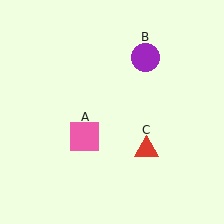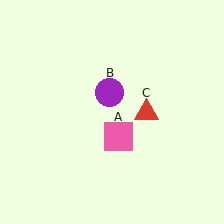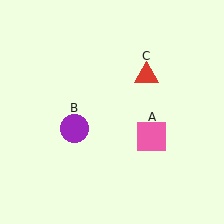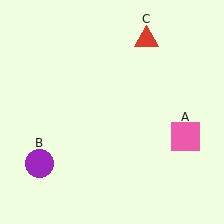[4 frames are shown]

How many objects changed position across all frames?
3 objects changed position: pink square (object A), purple circle (object B), red triangle (object C).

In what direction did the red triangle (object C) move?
The red triangle (object C) moved up.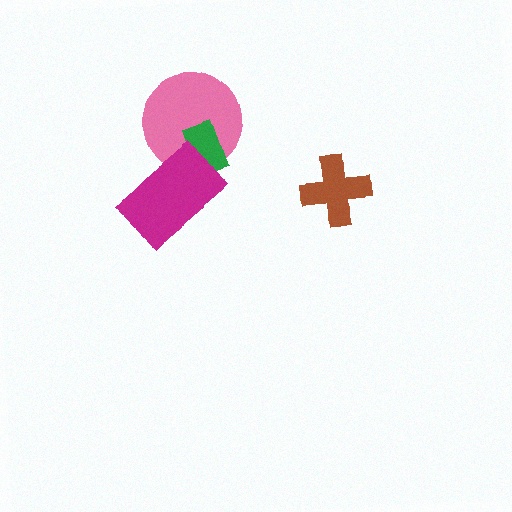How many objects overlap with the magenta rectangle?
2 objects overlap with the magenta rectangle.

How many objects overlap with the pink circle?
2 objects overlap with the pink circle.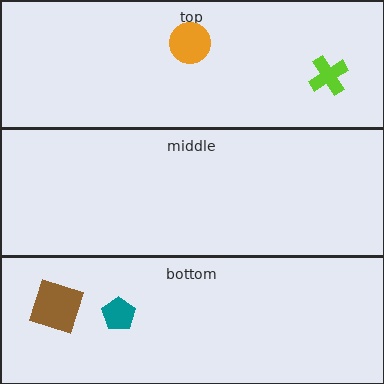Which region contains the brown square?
The bottom region.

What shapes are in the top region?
The lime cross, the orange circle.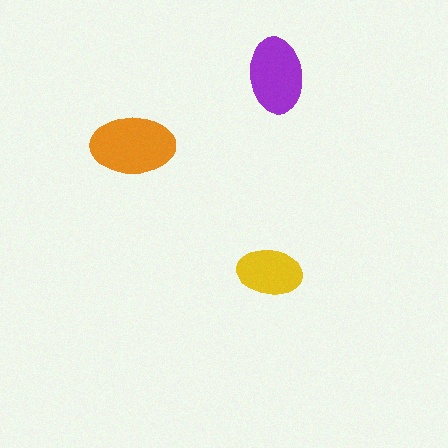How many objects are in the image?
There are 3 objects in the image.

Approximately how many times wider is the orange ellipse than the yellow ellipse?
About 1.5 times wider.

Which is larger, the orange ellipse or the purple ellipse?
The orange one.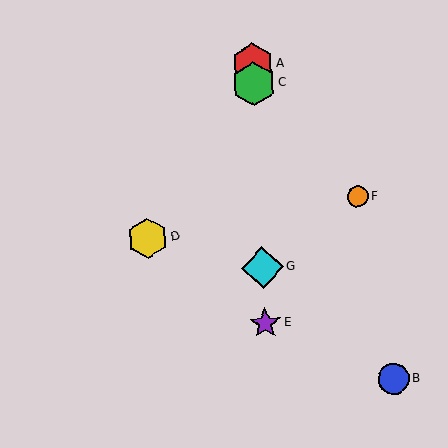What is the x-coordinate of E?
Object E is at x≈265.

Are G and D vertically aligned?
No, G is at x≈262 and D is at x≈148.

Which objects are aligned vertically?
Objects A, C, E, G are aligned vertically.